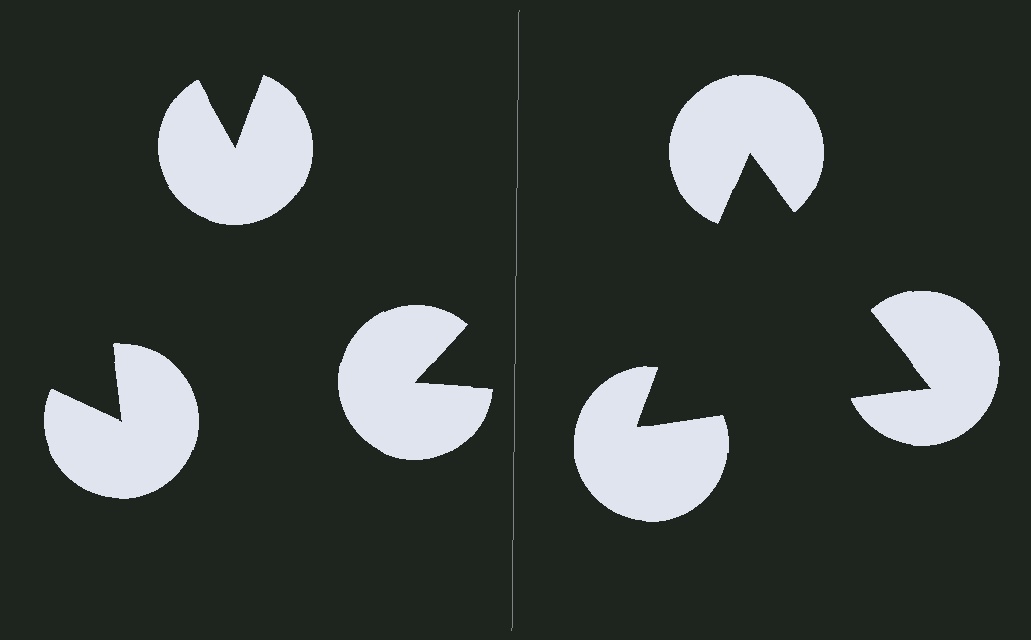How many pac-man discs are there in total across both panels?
6 — 3 on each side.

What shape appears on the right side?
An illusory triangle.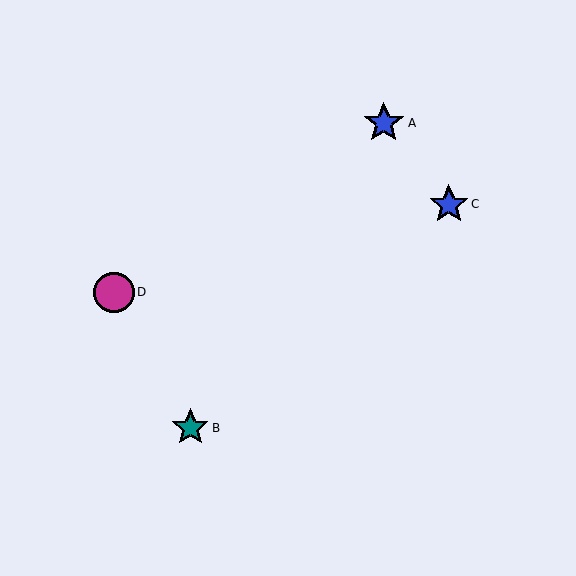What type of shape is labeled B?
Shape B is a teal star.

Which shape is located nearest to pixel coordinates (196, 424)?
The teal star (labeled B) at (190, 428) is nearest to that location.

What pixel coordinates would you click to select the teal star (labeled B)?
Click at (190, 428) to select the teal star B.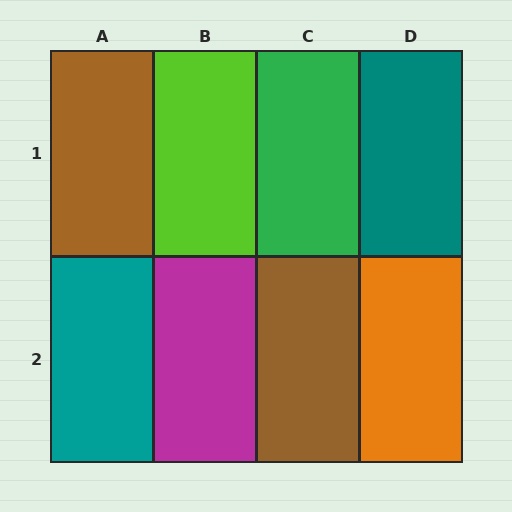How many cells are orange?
1 cell is orange.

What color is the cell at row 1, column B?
Lime.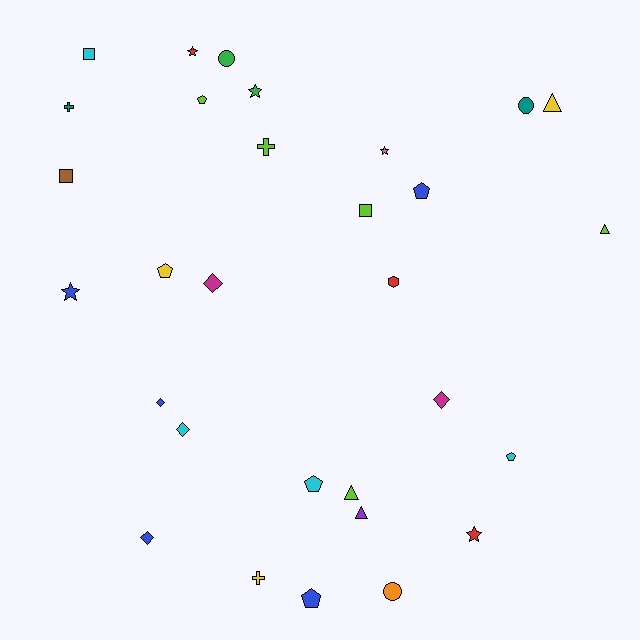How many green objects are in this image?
There are 2 green objects.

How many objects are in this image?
There are 30 objects.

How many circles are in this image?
There are 3 circles.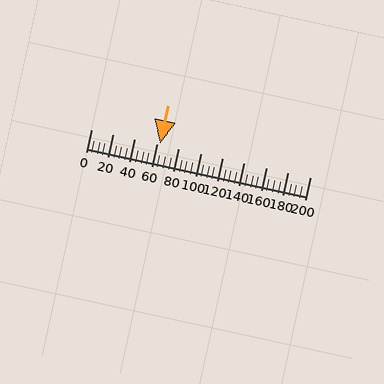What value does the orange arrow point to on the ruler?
The orange arrow points to approximately 63.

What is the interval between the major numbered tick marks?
The major tick marks are spaced 20 units apart.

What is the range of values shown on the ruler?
The ruler shows values from 0 to 200.